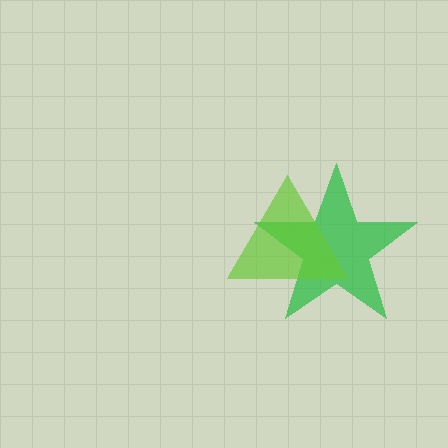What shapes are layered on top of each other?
The layered shapes are: a green star, a lime triangle.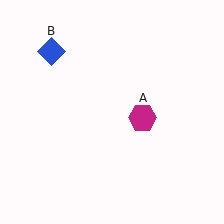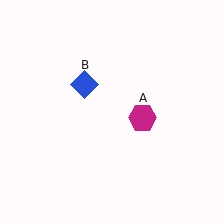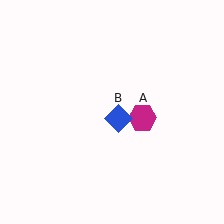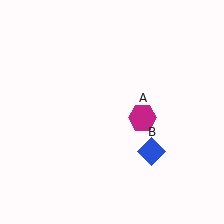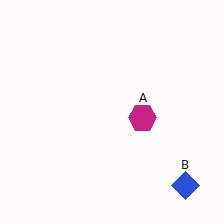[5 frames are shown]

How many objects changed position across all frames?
1 object changed position: blue diamond (object B).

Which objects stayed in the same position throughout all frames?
Magenta hexagon (object A) remained stationary.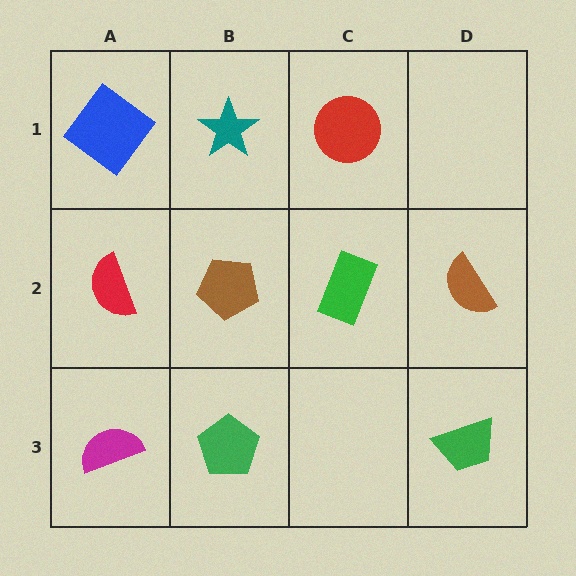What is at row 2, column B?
A brown pentagon.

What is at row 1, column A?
A blue diamond.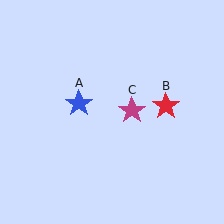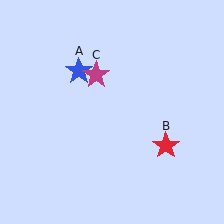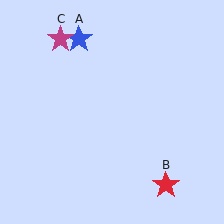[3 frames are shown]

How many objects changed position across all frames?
3 objects changed position: blue star (object A), red star (object B), magenta star (object C).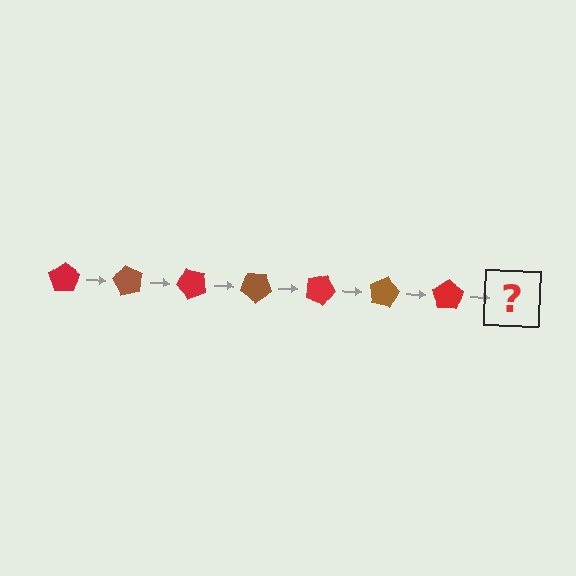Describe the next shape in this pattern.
It should be a brown pentagon, rotated 420 degrees from the start.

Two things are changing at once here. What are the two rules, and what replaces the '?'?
The two rules are that it rotates 60 degrees each step and the color cycles through red and brown. The '?' should be a brown pentagon, rotated 420 degrees from the start.